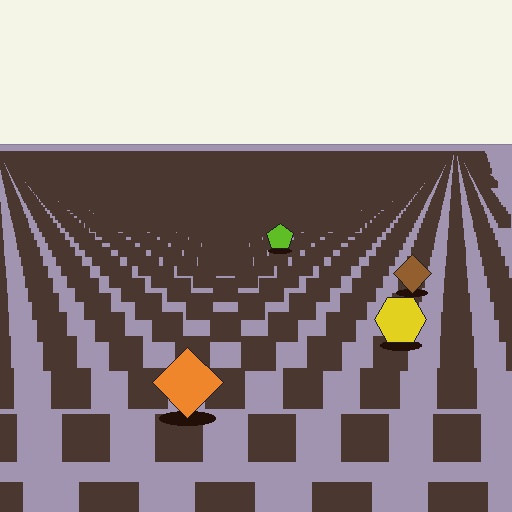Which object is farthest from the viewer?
The lime pentagon is farthest from the viewer. It appears smaller and the ground texture around it is denser.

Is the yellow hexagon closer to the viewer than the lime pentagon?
Yes. The yellow hexagon is closer — you can tell from the texture gradient: the ground texture is coarser near it.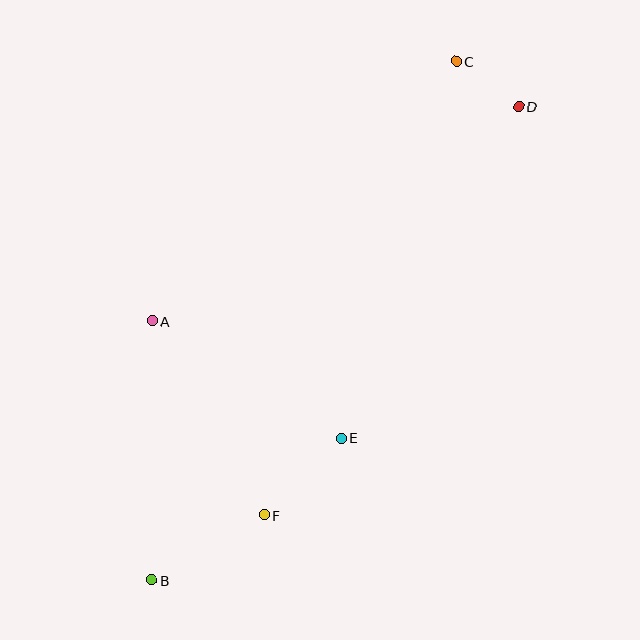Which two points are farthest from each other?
Points B and C are farthest from each other.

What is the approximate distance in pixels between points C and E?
The distance between C and E is approximately 394 pixels.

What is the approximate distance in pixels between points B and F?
The distance between B and F is approximately 130 pixels.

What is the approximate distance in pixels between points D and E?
The distance between D and E is approximately 376 pixels.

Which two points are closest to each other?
Points C and D are closest to each other.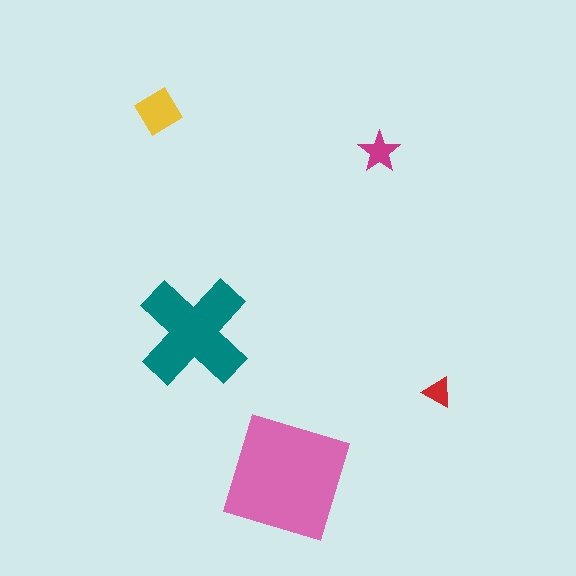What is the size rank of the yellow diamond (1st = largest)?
3rd.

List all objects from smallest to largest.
The red triangle, the magenta star, the yellow diamond, the teal cross, the pink square.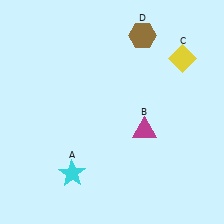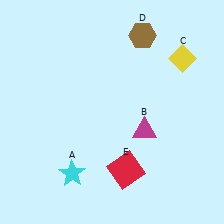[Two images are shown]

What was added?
A red square (E) was added in Image 2.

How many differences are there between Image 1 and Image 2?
There is 1 difference between the two images.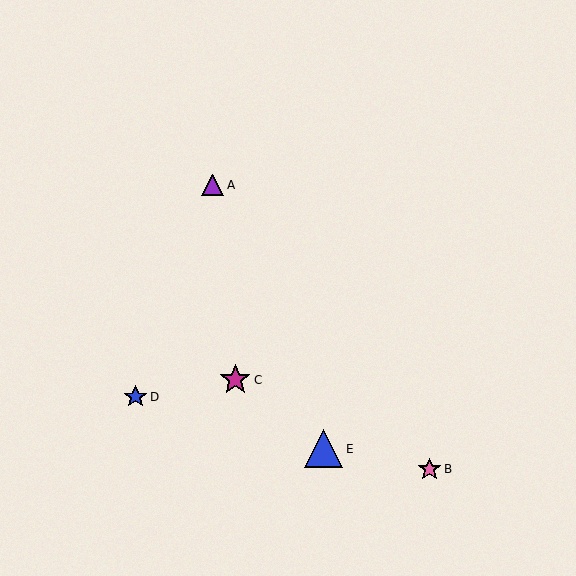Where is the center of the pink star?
The center of the pink star is at (429, 469).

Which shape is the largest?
The blue triangle (labeled E) is the largest.